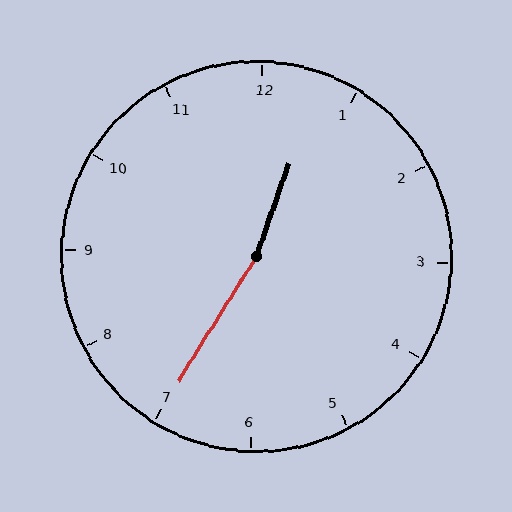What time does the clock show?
12:35.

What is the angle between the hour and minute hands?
Approximately 168 degrees.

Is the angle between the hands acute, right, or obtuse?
It is obtuse.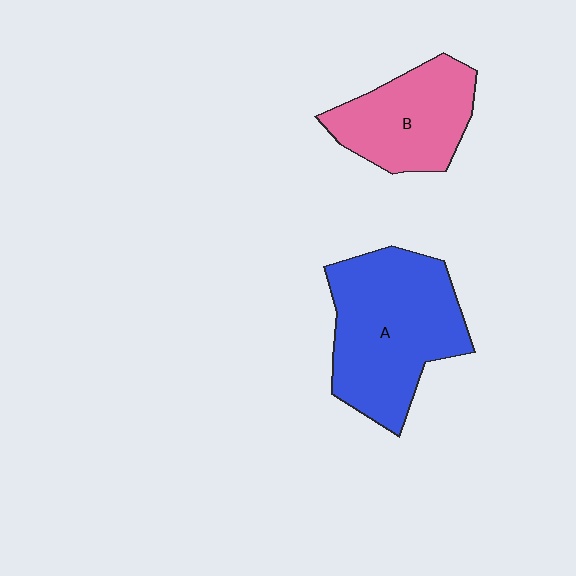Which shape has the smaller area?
Shape B (pink).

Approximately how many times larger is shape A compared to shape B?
Approximately 1.5 times.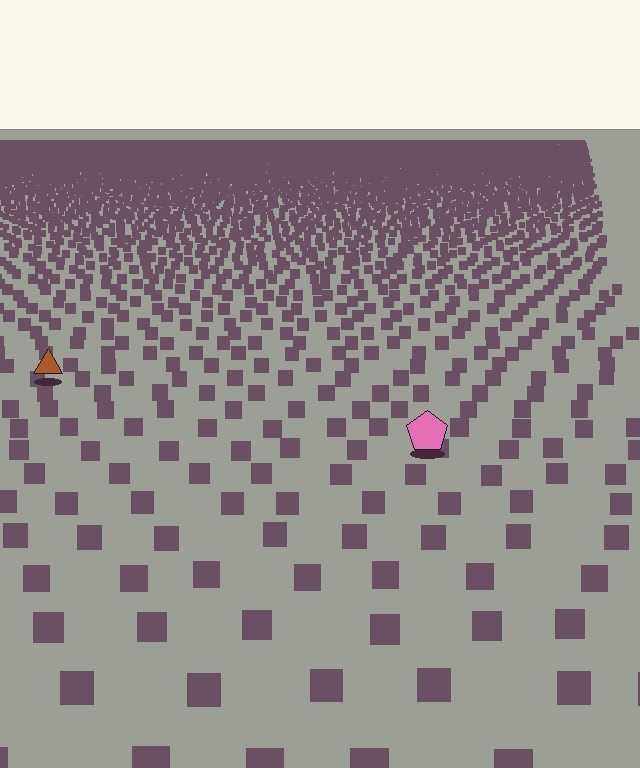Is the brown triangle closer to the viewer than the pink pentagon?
No. The pink pentagon is closer — you can tell from the texture gradient: the ground texture is coarser near it.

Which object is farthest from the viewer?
The brown triangle is farthest from the viewer. It appears smaller and the ground texture around it is denser.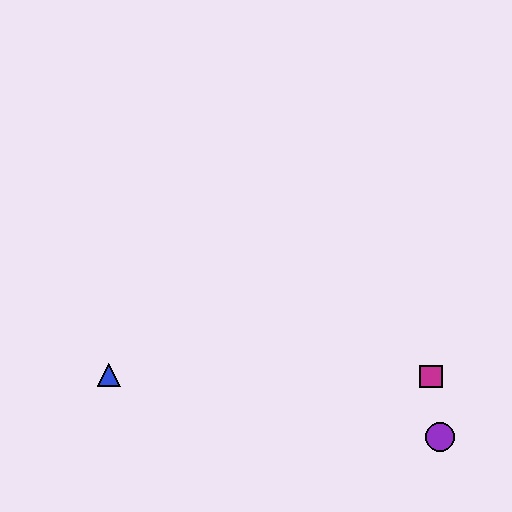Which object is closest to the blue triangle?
The magenta square is closest to the blue triangle.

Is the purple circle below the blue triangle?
Yes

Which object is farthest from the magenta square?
The blue triangle is farthest from the magenta square.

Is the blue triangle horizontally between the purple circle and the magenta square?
No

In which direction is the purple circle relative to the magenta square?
The purple circle is below the magenta square.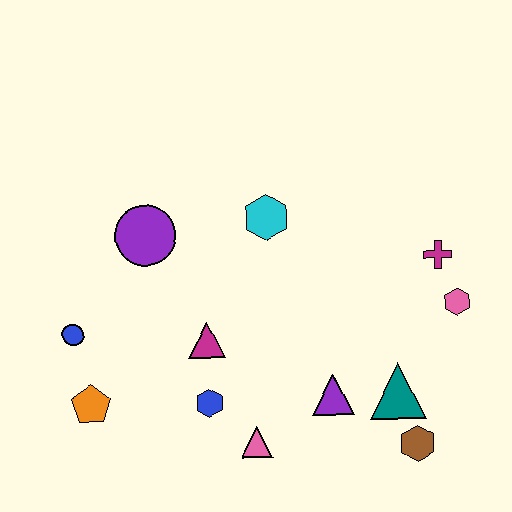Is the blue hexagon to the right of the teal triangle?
No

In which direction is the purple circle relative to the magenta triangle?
The purple circle is above the magenta triangle.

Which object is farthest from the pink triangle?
The magenta cross is farthest from the pink triangle.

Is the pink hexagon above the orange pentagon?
Yes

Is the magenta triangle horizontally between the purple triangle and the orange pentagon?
Yes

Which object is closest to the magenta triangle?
The blue hexagon is closest to the magenta triangle.